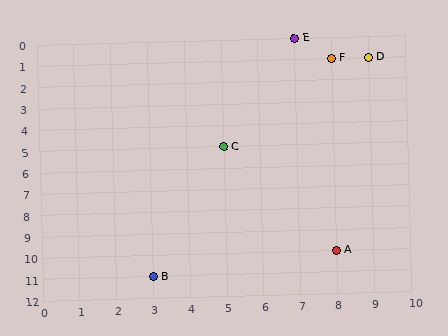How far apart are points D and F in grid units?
Points D and F are 1 column apart.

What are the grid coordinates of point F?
Point F is at grid coordinates (8, 1).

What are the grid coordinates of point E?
Point E is at grid coordinates (7, 0).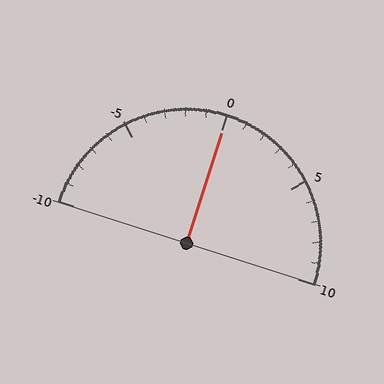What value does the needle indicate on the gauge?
The needle indicates approximately 0.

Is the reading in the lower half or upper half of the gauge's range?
The reading is in the upper half of the range (-10 to 10).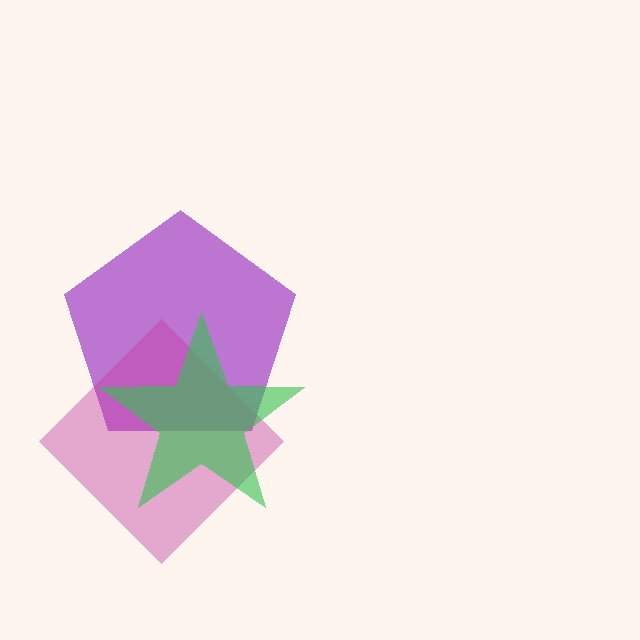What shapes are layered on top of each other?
The layered shapes are: a purple pentagon, a magenta diamond, a green star.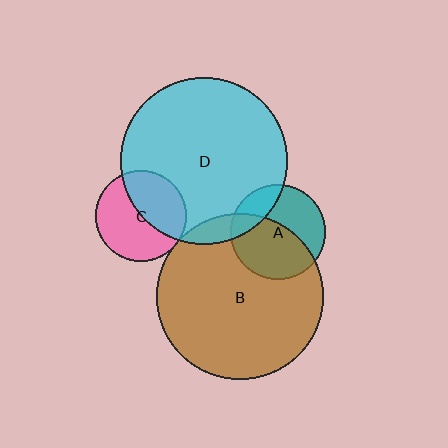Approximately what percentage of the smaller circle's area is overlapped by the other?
Approximately 55%.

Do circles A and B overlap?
Yes.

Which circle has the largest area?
Circle D (cyan).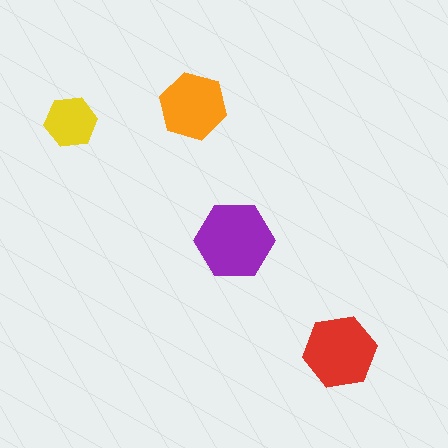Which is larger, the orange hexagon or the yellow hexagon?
The orange one.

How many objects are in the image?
There are 4 objects in the image.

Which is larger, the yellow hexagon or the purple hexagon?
The purple one.